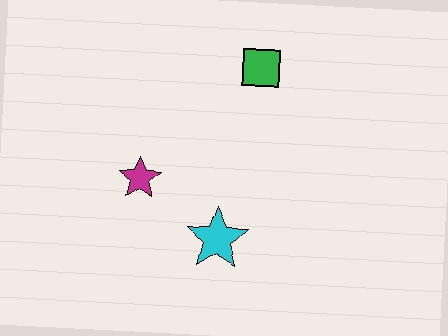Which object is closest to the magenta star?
The cyan star is closest to the magenta star.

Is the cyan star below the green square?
Yes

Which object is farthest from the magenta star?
The green square is farthest from the magenta star.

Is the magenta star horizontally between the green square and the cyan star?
No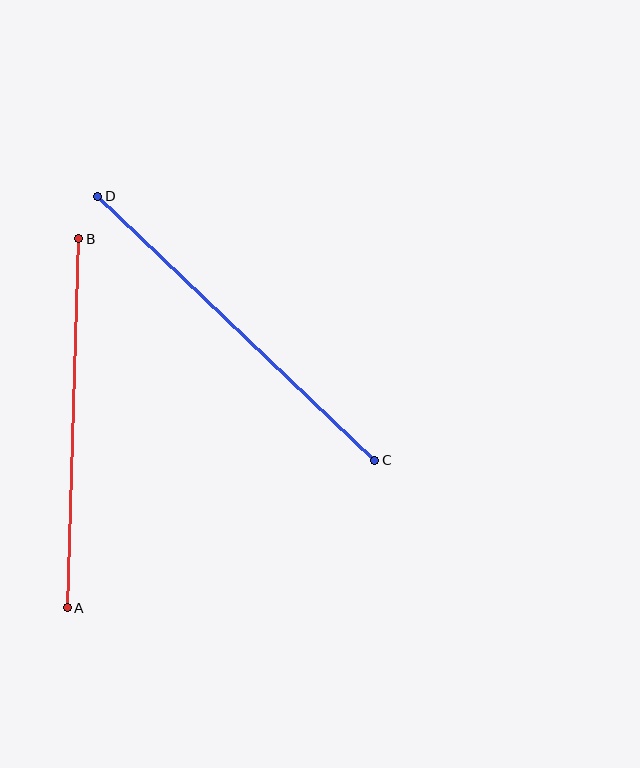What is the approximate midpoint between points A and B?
The midpoint is at approximately (73, 423) pixels.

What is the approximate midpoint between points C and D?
The midpoint is at approximately (236, 328) pixels.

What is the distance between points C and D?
The distance is approximately 383 pixels.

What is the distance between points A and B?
The distance is approximately 369 pixels.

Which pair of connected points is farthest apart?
Points C and D are farthest apart.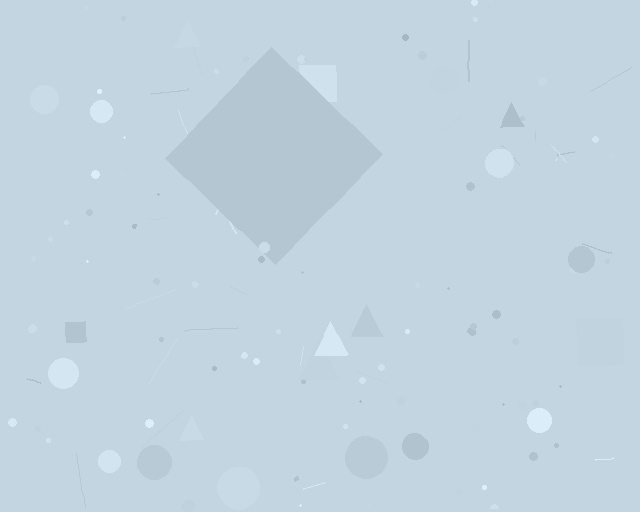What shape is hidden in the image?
A diamond is hidden in the image.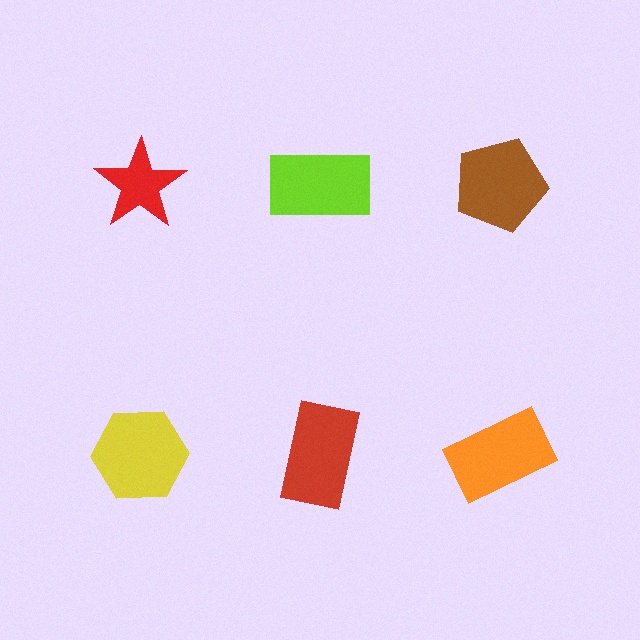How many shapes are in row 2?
3 shapes.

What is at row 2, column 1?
A yellow hexagon.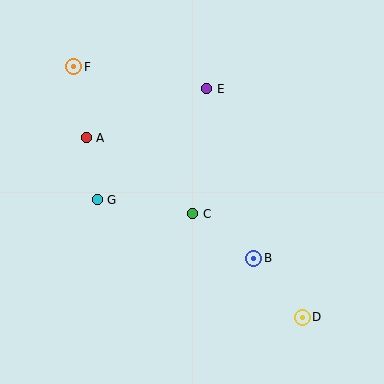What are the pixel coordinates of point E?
Point E is at (207, 89).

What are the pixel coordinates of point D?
Point D is at (302, 317).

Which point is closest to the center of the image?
Point C at (193, 214) is closest to the center.